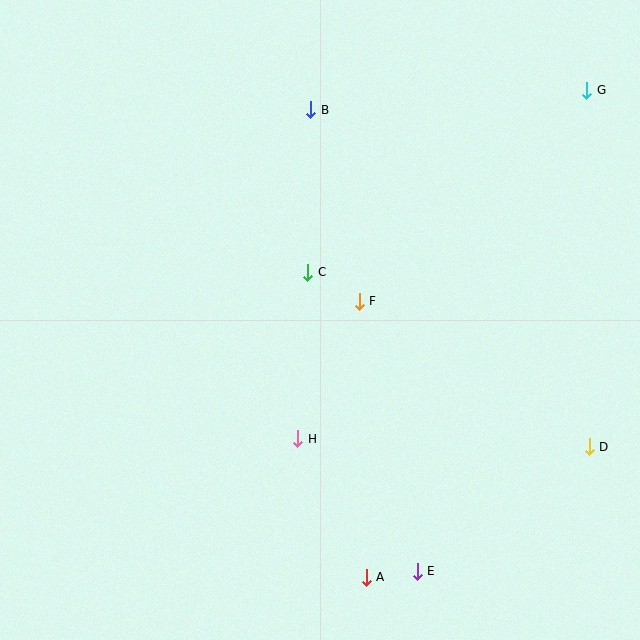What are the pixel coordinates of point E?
Point E is at (417, 571).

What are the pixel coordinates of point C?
Point C is at (308, 272).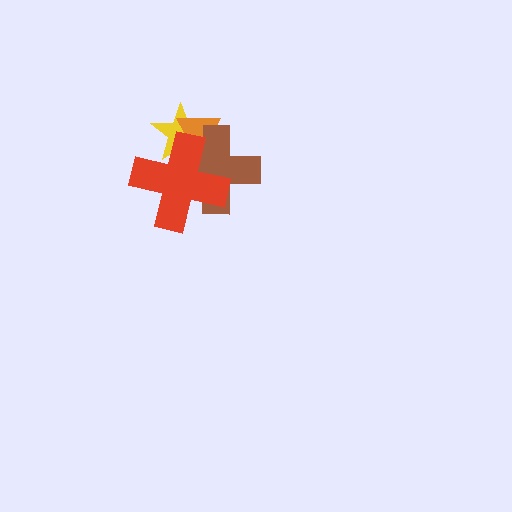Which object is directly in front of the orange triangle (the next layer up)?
The brown cross is directly in front of the orange triangle.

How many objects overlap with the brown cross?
3 objects overlap with the brown cross.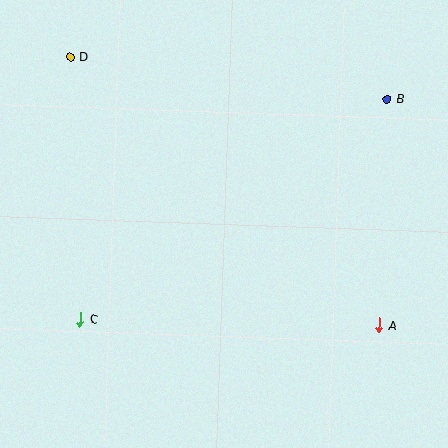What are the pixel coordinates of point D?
Point D is at (70, 57).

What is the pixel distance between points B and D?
The distance between B and D is 320 pixels.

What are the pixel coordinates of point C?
Point C is at (80, 319).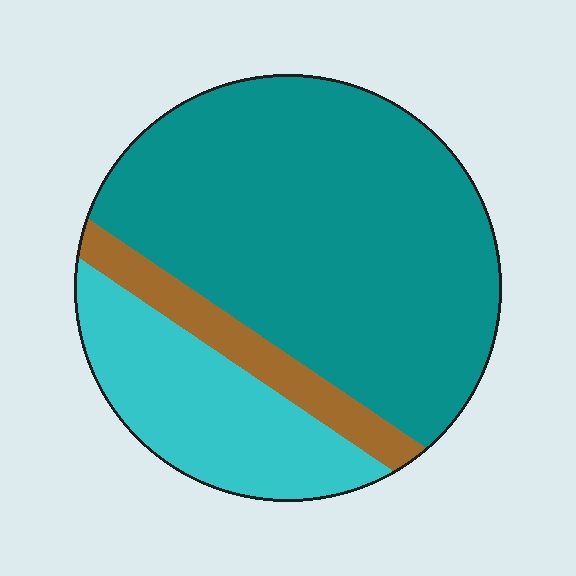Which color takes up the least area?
Brown, at roughly 10%.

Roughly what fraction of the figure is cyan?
Cyan takes up about one quarter (1/4) of the figure.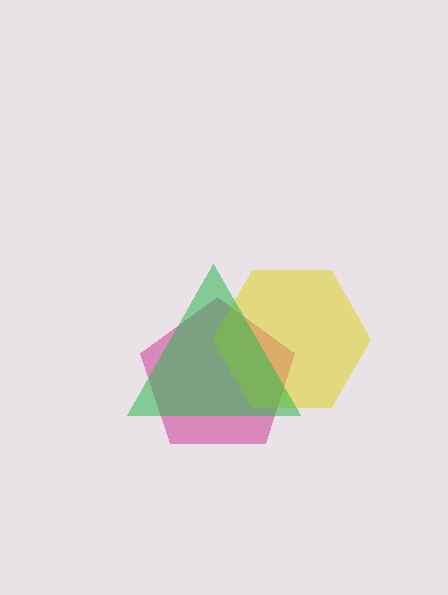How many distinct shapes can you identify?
There are 3 distinct shapes: a magenta pentagon, a yellow hexagon, a green triangle.